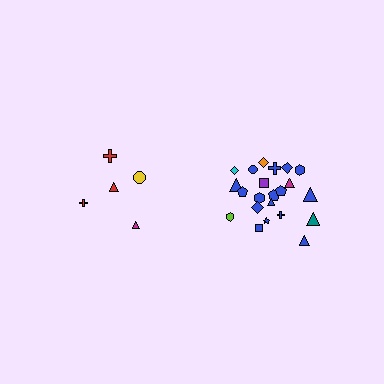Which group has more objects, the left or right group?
The right group.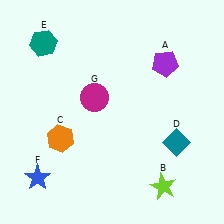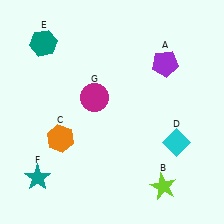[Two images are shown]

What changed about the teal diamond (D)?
In Image 1, D is teal. In Image 2, it changed to cyan.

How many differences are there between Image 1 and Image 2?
There are 2 differences between the two images.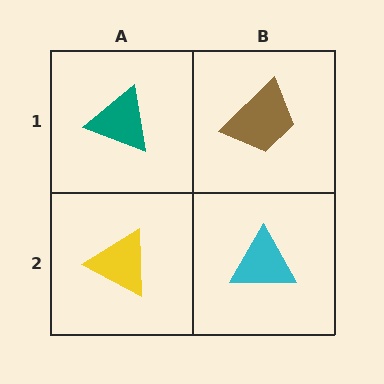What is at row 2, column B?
A cyan triangle.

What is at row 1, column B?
A brown trapezoid.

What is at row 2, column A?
A yellow triangle.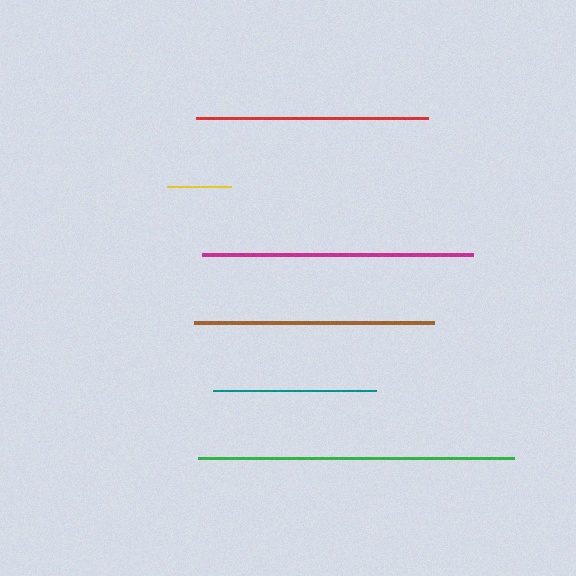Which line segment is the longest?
The green line is the longest at approximately 316 pixels.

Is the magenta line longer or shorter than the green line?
The green line is longer than the magenta line.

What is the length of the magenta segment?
The magenta segment is approximately 272 pixels long.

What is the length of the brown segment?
The brown segment is approximately 240 pixels long.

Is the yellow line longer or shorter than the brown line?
The brown line is longer than the yellow line.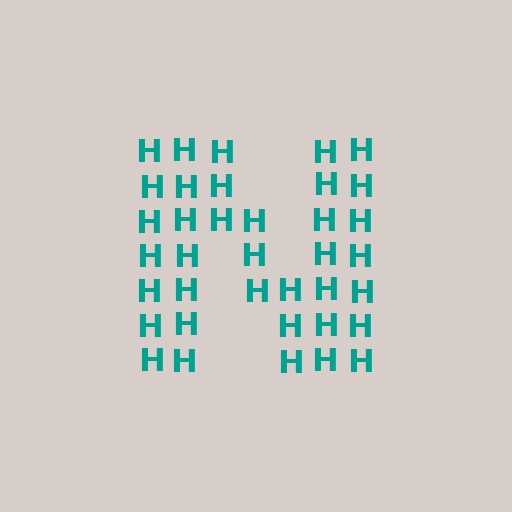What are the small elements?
The small elements are letter H's.